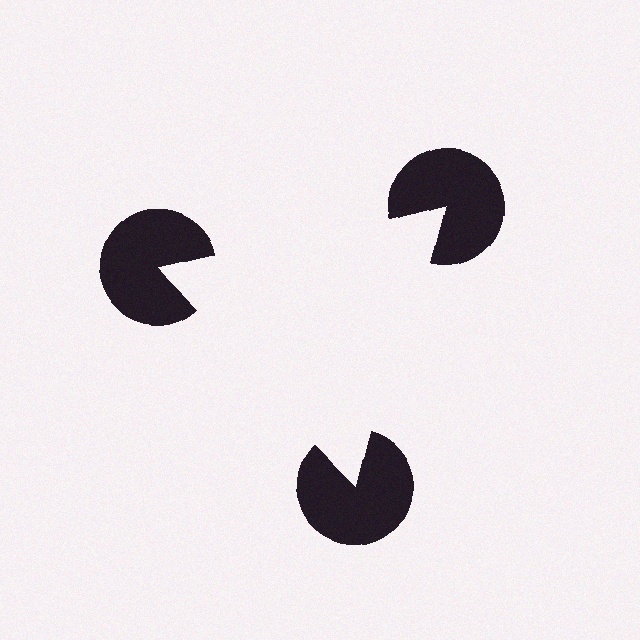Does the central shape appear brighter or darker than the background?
It typically appears slightly brighter than the background, even though no actual brightness change is drawn.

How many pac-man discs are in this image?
There are 3 — one at each vertex of the illusory triangle.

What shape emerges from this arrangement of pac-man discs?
An illusory triangle — its edges are inferred from the aligned wedge cuts in the pac-man discs, not physically drawn.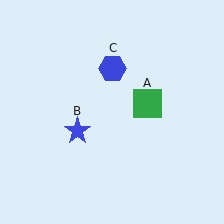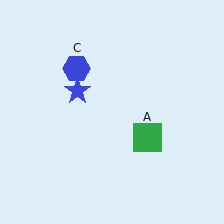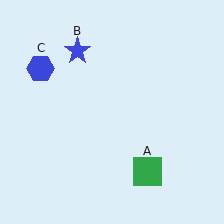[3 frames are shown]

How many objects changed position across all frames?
3 objects changed position: green square (object A), blue star (object B), blue hexagon (object C).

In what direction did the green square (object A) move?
The green square (object A) moved down.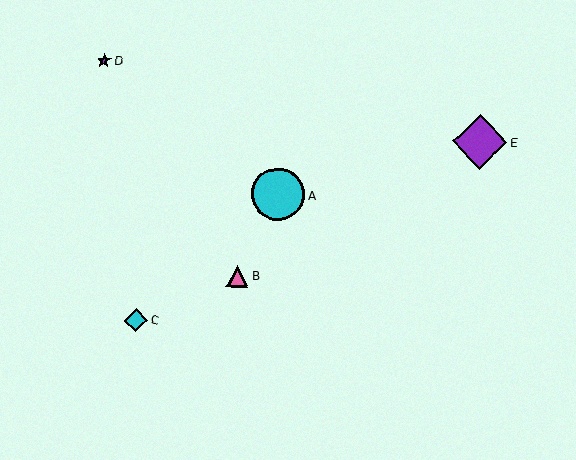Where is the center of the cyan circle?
The center of the cyan circle is at (278, 194).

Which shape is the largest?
The purple diamond (labeled E) is the largest.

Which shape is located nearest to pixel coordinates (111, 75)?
The purple star (labeled D) at (104, 61) is nearest to that location.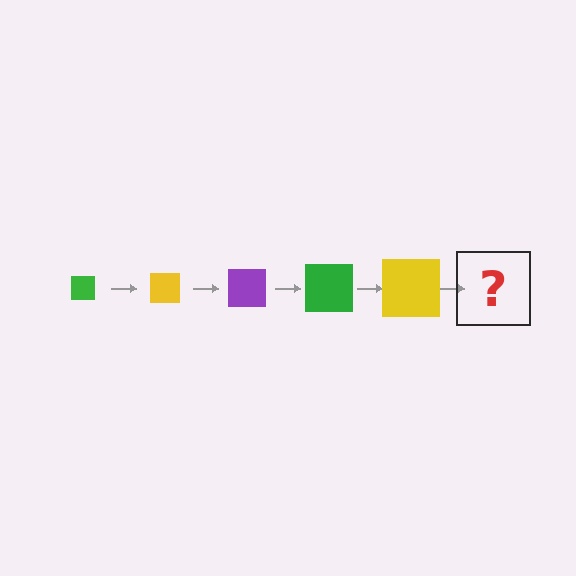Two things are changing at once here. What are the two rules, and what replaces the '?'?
The two rules are that the square grows larger each step and the color cycles through green, yellow, and purple. The '?' should be a purple square, larger than the previous one.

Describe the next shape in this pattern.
It should be a purple square, larger than the previous one.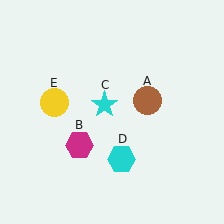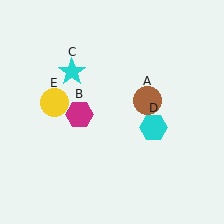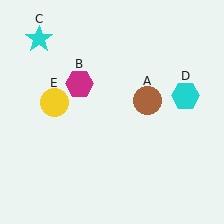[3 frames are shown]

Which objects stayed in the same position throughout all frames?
Brown circle (object A) and yellow circle (object E) remained stationary.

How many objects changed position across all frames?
3 objects changed position: magenta hexagon (object B), cyan star (object C), cyan hexagon (object D).